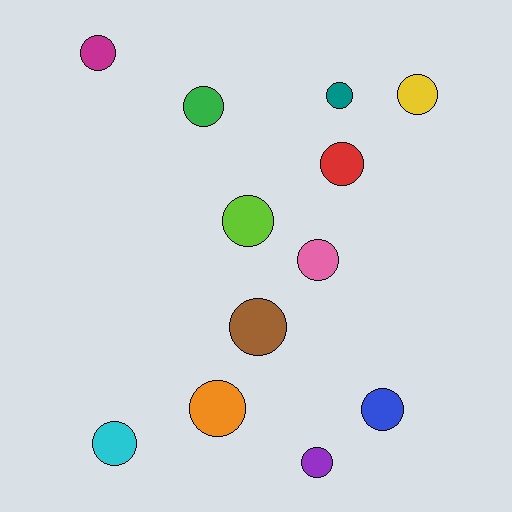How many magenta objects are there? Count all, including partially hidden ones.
There is 1 magenta object.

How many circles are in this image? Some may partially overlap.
There are 12 circles.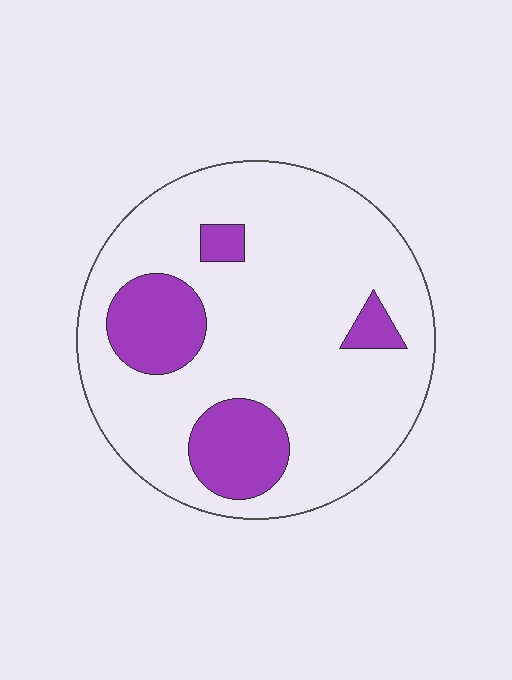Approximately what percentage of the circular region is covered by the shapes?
Approximately 20%.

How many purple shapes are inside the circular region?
4.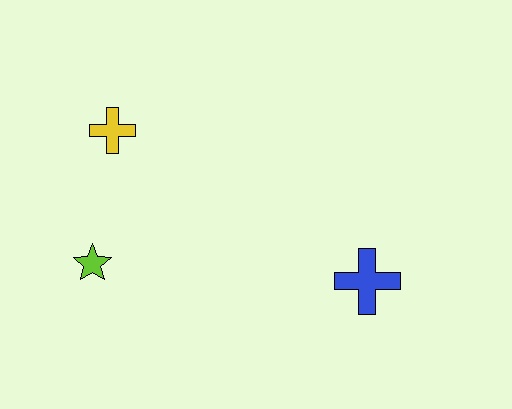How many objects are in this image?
There are 3 objects.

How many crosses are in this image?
There are 2 crosses.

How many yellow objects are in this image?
There is 1 yellow object.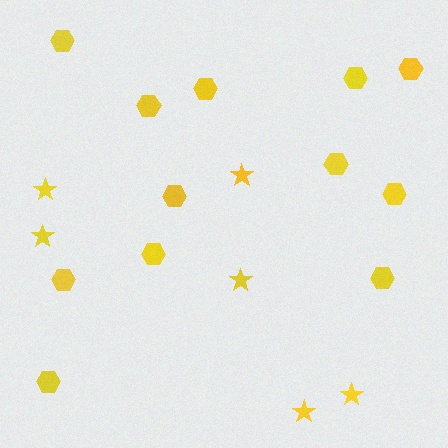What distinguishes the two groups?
There are 2 groups: one group of hexagons (12) and one group of stars (6).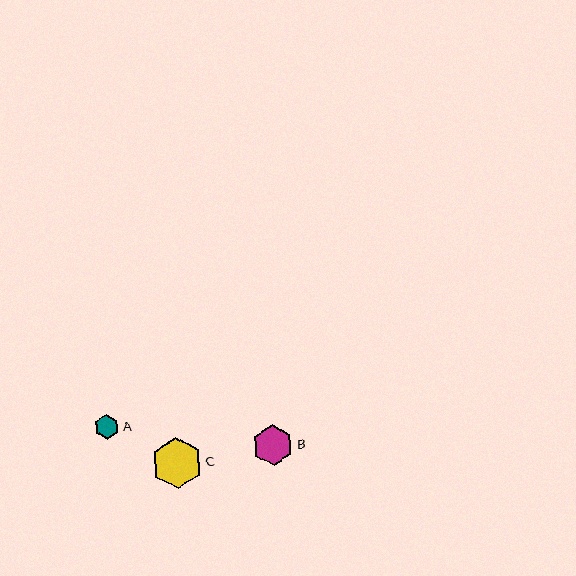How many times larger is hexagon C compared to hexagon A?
Hexagon C is approximately 2.1 times the size of hexagon A.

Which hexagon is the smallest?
Hexagon A is the smallest with a size of approximately 25 pixels.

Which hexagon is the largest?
Hexagon C is the largest with a size of approximately 51 pixels.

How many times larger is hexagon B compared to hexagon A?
Hexagon B is approximately 1.7 times the size of hexagon A.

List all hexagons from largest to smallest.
From largest to smallest: C, B, A.